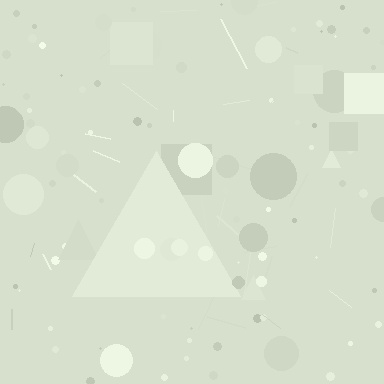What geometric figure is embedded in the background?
A triangle is embedded in the background.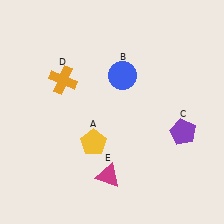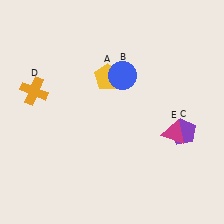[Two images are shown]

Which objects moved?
The objects that moved are: the yellow pentagon (A), the orange cross (D), the magenta triangle (E).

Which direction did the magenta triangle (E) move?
The magenta triangle (E) moved right.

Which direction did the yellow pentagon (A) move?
The yellow pentagon (A) moved up.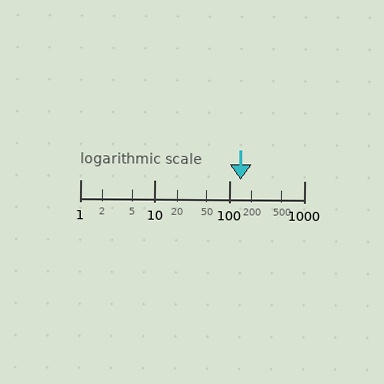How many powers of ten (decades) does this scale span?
The scale spans 3 decades, from 1 to 1000.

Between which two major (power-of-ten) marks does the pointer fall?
The pointer is between 100 and 1000.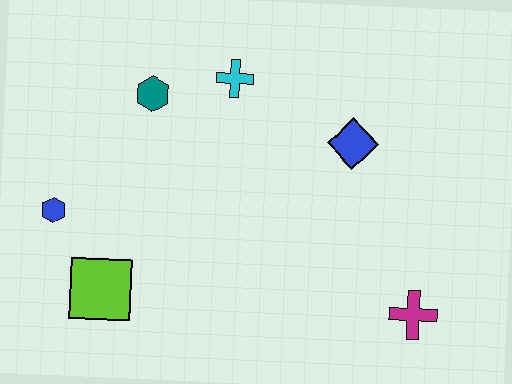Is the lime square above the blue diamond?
No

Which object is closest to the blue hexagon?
The lime square is closest to the blue hexagon.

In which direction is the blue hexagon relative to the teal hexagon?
The blue hexagon is below the teal hexagon.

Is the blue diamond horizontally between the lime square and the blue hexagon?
No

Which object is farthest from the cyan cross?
The magenta cross is farthest from the cyan cross.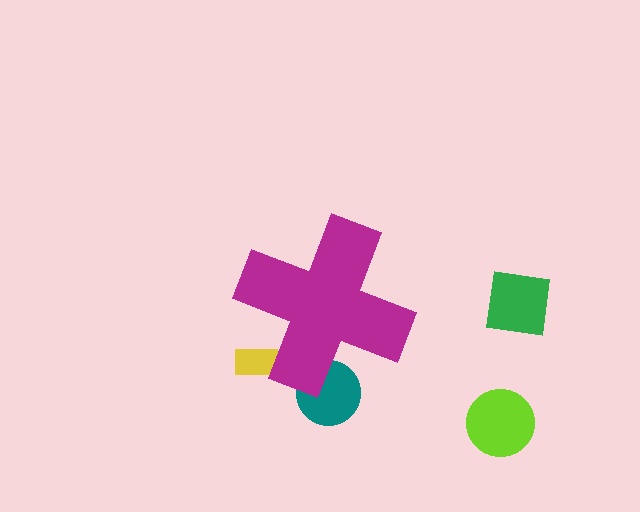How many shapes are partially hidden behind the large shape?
2 shapes are partially hidden.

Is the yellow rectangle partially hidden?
Yes, the yellow rectangle is partially hidden behind the magenta cross.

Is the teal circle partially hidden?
Yes, the teal circle is partially hidden behind the magenta cross.